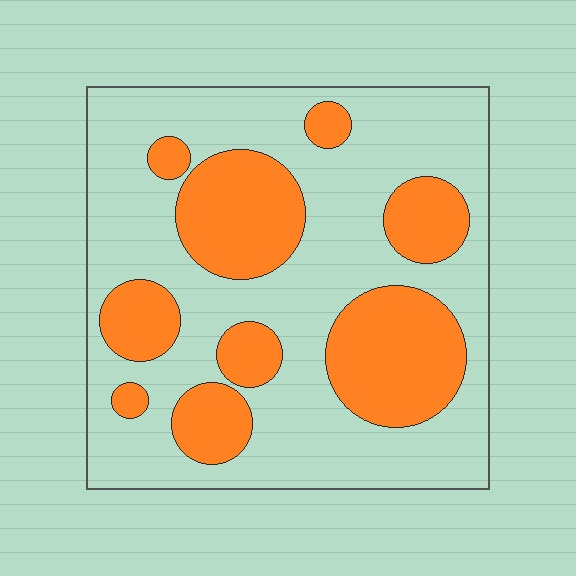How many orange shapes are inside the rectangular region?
9.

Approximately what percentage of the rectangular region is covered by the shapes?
Approximately 35%.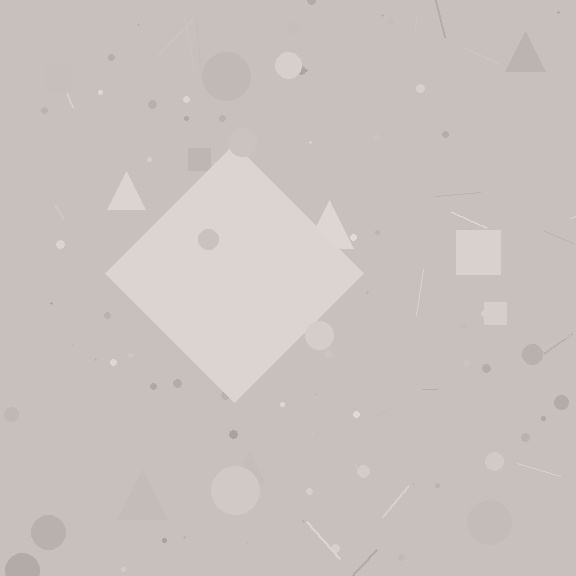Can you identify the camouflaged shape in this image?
The camouflaged shape is a diamond.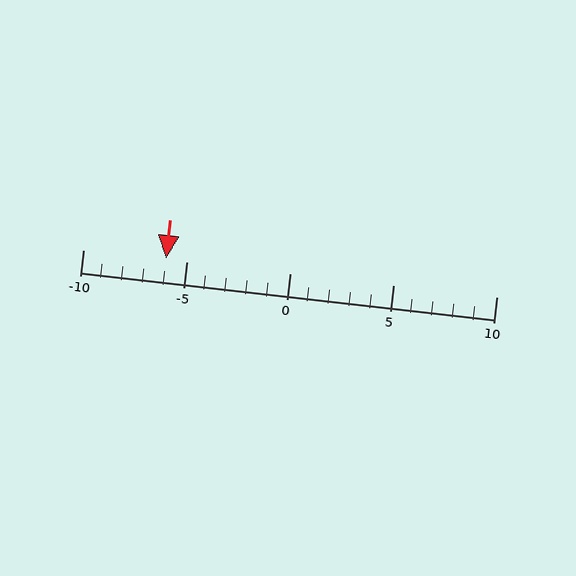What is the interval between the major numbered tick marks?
The major tick marks are spaced 5 units apart.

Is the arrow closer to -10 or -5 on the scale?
The arrow is closer to -5.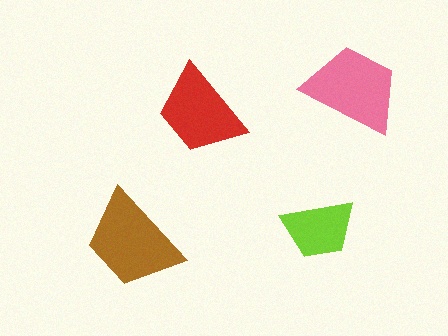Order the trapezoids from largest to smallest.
the brown one, the pink one, the red one, the lime one.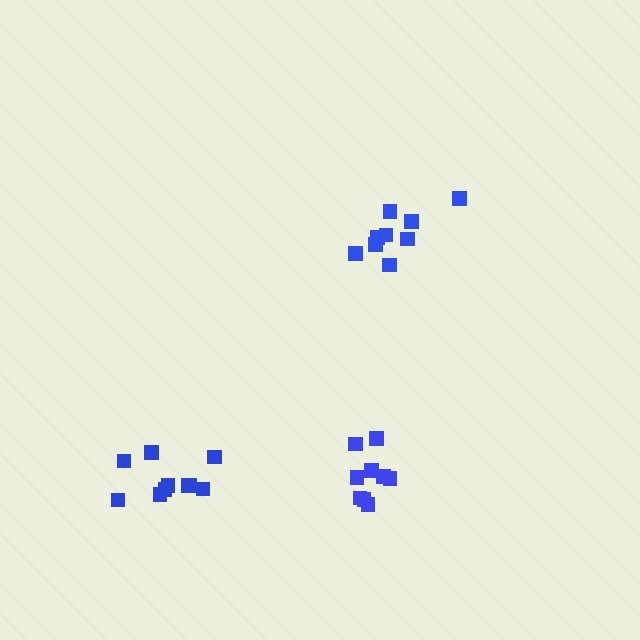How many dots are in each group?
Group 1: 9 dots, Group 2: 10 dots, Group 3: 9 dots (28 total).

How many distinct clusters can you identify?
There are 3 distinct clusters.